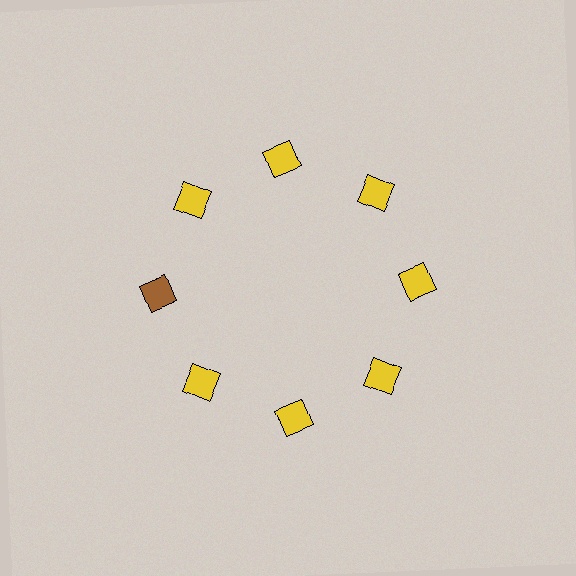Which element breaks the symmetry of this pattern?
The brown square at roughly the 9 o'clock position breaks the symmetry. All other shapes are yellow squares.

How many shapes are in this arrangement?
There are 8 shapes arranged in a ring pattern.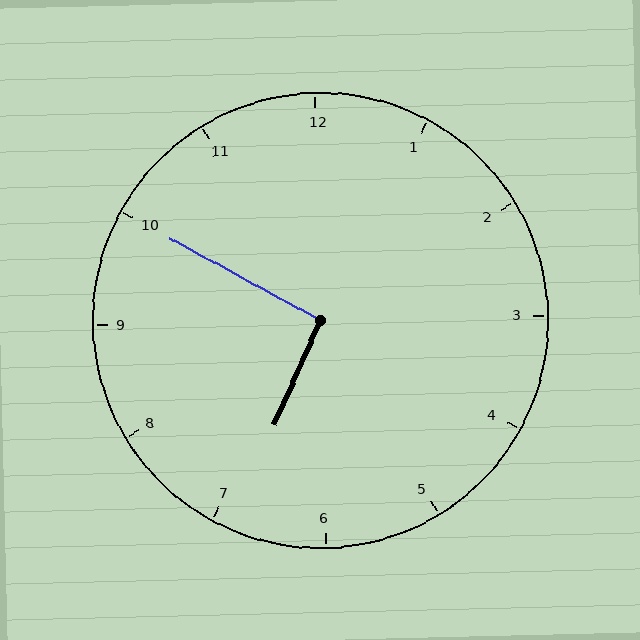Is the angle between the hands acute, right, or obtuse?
It is right.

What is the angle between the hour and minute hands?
Approximately 95 degrees.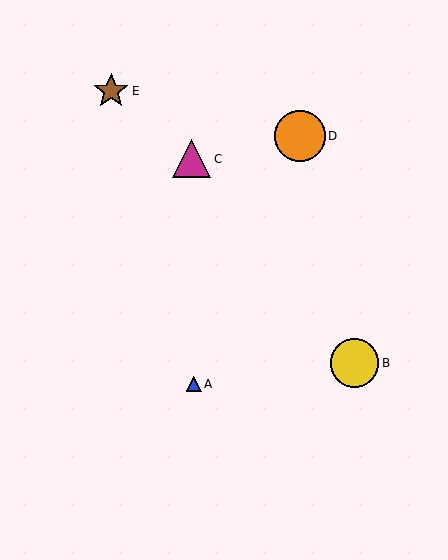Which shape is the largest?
The orange circle (labeled D) is the largest.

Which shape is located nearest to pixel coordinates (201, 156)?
The magenta triangle (labeled C) at (192, 159) is nearest to that location.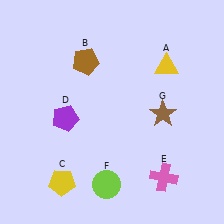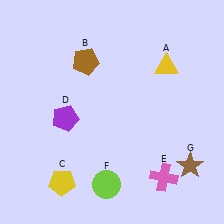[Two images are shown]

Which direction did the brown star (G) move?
The brown star (G) moved down.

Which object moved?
The brown star (G) moved down.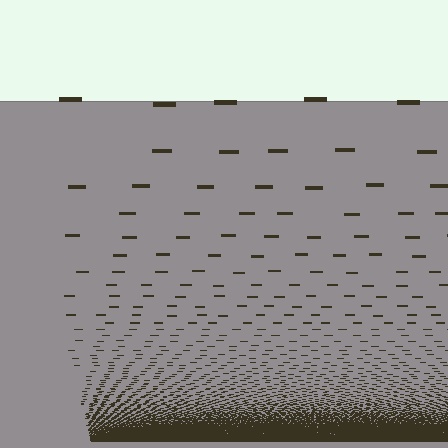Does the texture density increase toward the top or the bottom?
Density increases toward the bottom.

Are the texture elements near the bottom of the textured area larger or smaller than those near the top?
Smaller. The gradient is inverted — elements near the bottom are smaller and denser.